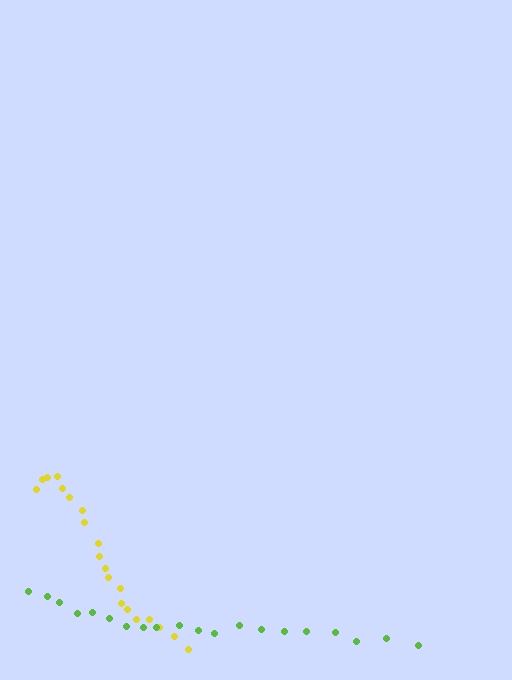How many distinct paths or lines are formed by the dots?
There are 2 distinct paths.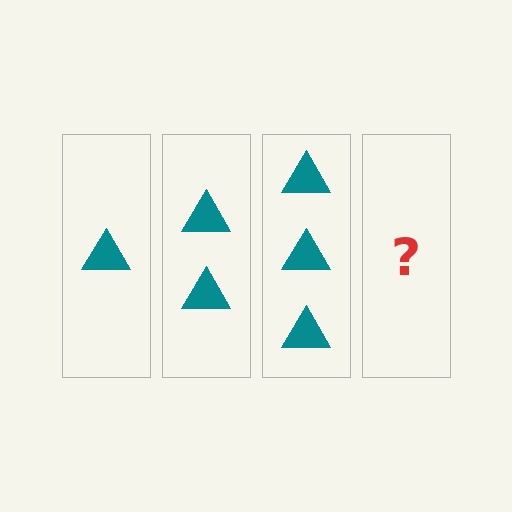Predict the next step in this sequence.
The next step is 4 triangles.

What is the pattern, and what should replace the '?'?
The pattern is that each step adds one more triangle. The '?' should be 4 triangles.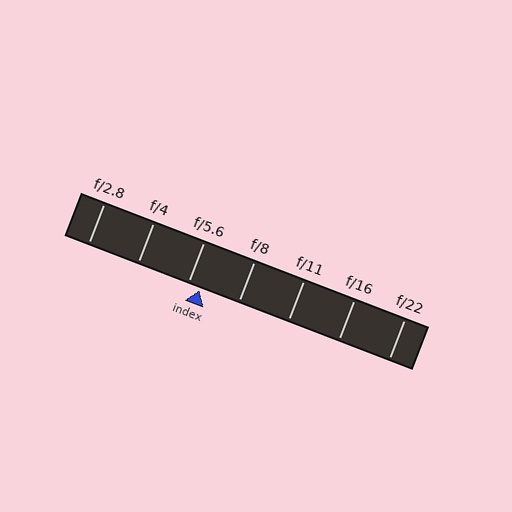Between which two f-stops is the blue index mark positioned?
The index mark is between f/5.6 and f/8.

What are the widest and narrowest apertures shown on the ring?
The widest aperture shown is f/2.8 and the narrowest is f/22.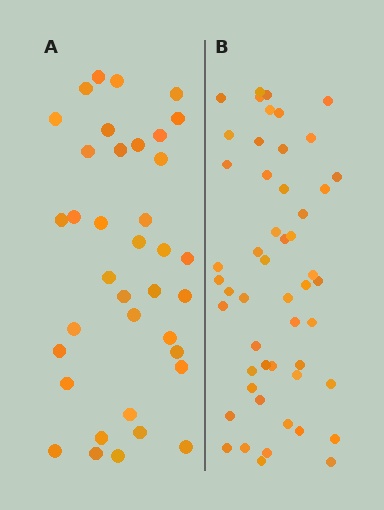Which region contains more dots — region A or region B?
Region B (the right region) has more dots.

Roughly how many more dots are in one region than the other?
Region B has approximately 15 more dots than region A.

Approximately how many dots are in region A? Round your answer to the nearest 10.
About 40 dots. (The exact count is 37, which rounds to 40.)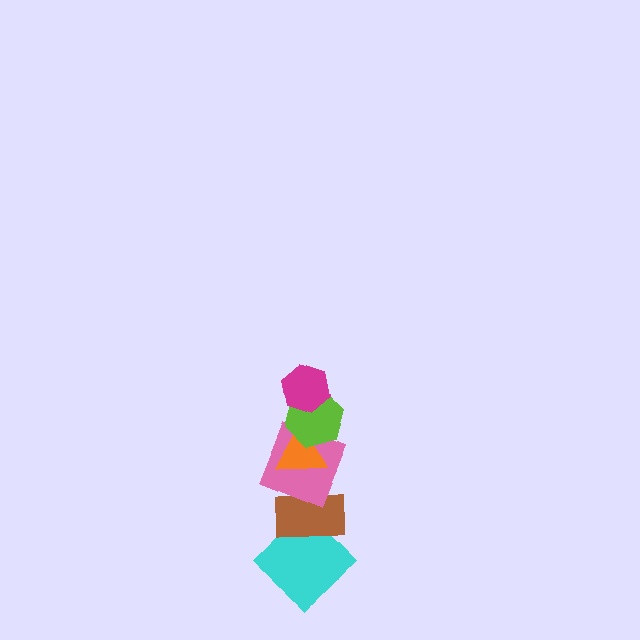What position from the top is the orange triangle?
The orange triangle is 3rd from the top.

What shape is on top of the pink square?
The orange triangle is on top of the pink square.